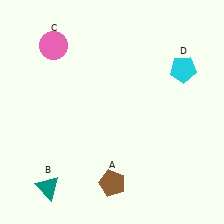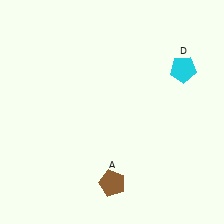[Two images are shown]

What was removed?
The teal triangle (B), the pink circle (C) were removed in Image 2.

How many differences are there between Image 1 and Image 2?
There are 2 differences between the two images.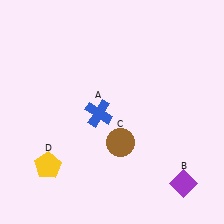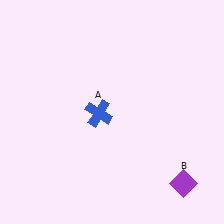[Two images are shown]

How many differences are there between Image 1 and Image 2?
There are 2 differences between the two images.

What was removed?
The yellow pentagon (D), the brown circle (C) were removed in Image 2.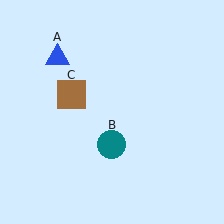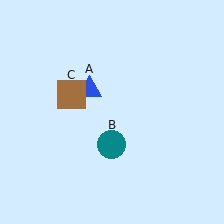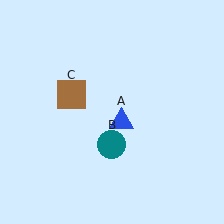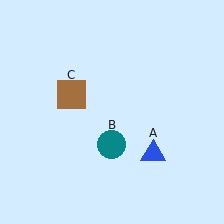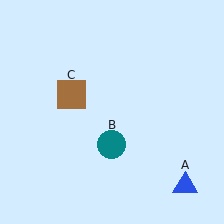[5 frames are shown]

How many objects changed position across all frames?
1 object changed position: blue triangle (object A).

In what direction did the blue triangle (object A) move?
The blue triangle (object A) moved down and to the right.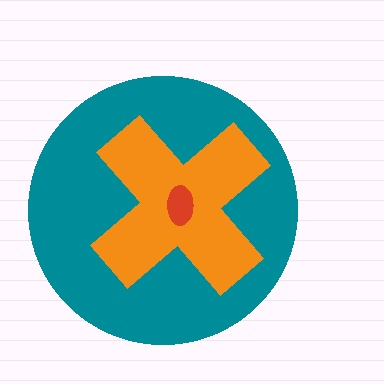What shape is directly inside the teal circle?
The orange cross.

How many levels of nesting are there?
3.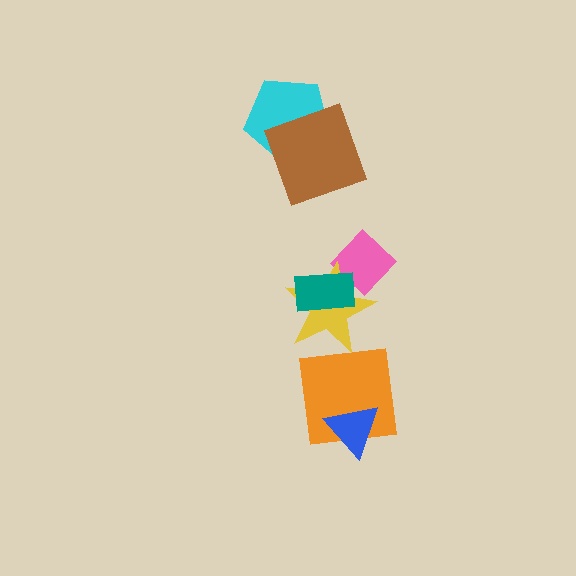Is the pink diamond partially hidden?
Yes, it is partially covered by another shape.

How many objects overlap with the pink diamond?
2 objects overlap with the pink diamond.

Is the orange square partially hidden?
Yes, it is partially covered by another shape.